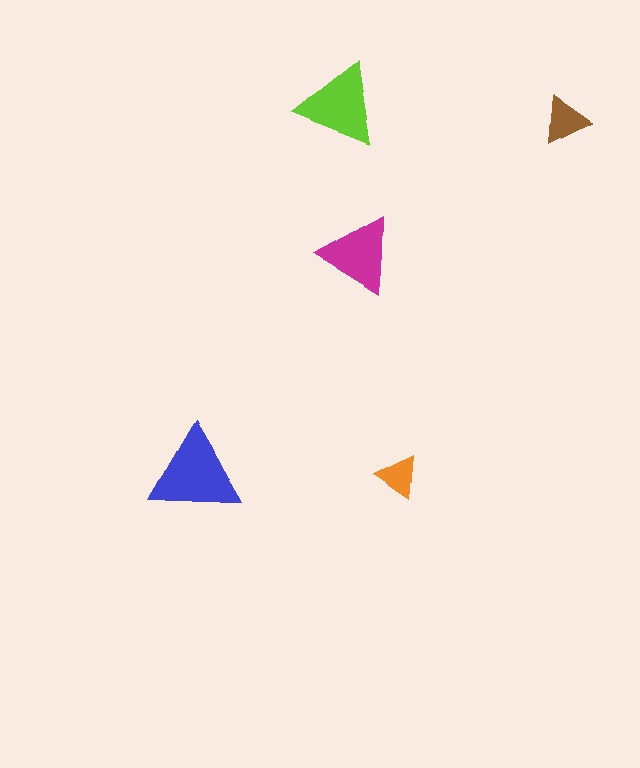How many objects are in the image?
There are 5 objects in the image.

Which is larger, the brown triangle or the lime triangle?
The lime one.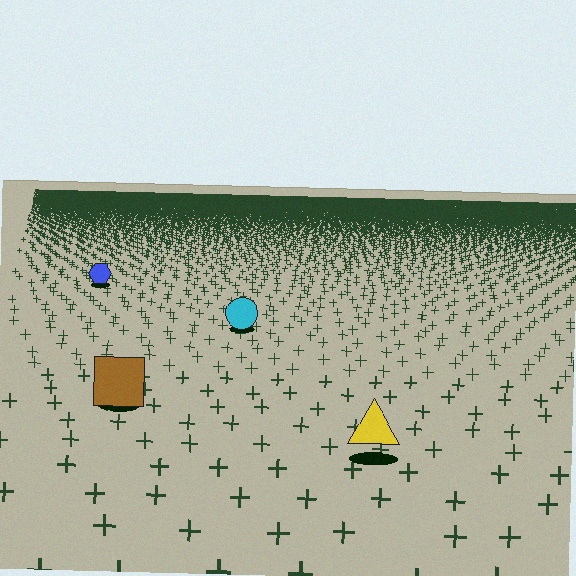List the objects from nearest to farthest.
From nearest to farthest: the yellow triangle, the brown square, the cyan circle, the blue hexagon.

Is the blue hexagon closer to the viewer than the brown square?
No. The brown square is closer — you can tell from the texture gradient: the ground texture is coarser near it.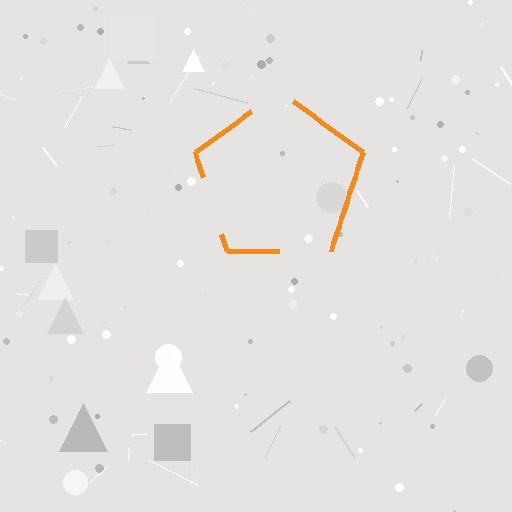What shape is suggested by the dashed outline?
The dashed outline suggests a pentagon.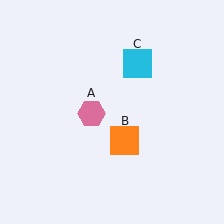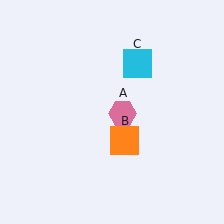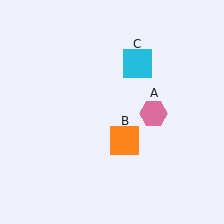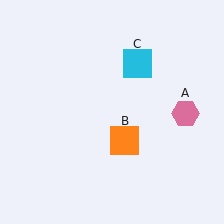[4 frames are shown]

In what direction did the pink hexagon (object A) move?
The pink hexagon (object A) moved right.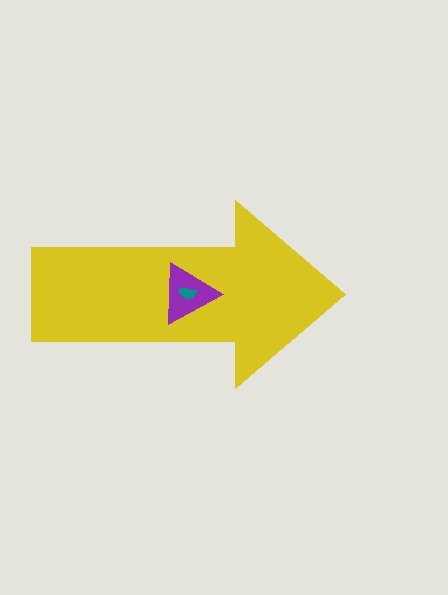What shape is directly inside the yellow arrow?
The purple triangle.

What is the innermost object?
The teal semicircle.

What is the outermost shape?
The yellow arrow.